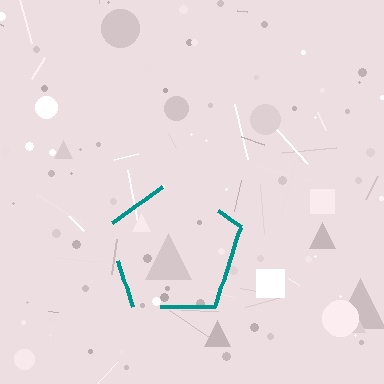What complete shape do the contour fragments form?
The contour fragments form a pentagon.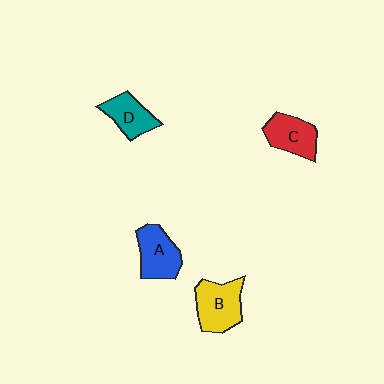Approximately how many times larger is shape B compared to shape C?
Approximately 1.2 times.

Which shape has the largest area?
Shape B (yellow).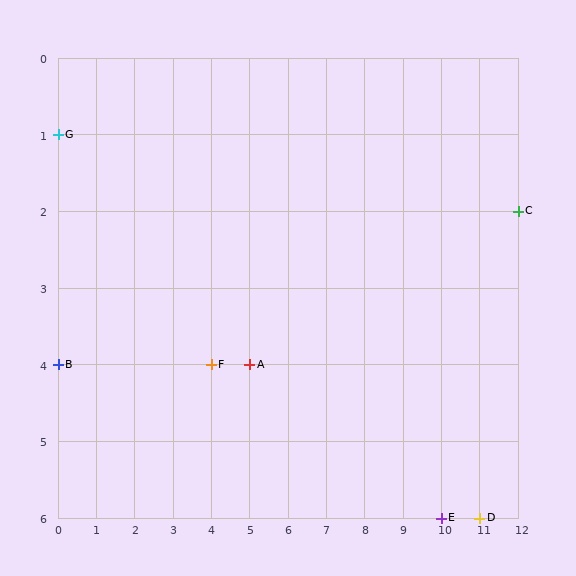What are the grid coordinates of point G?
Point G is at grid coordinates (0, 1).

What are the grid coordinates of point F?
Point F is at grid coordinates (4, 4).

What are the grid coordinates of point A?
Point A is at grid coordinates (5, 4).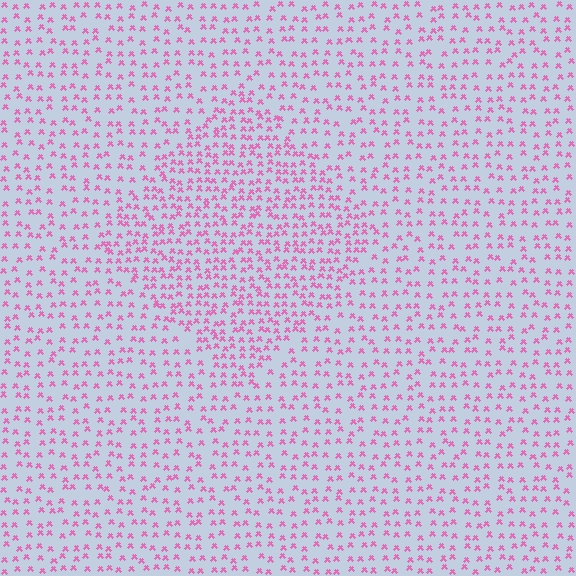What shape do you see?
I see a diamond.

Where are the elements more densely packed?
The elements are more densely packed inside the diamond boundary.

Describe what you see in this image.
The image contains small pink elements arranged at two different densities. A diamond-shaped region is visible where the elements are more densely packed than the surrounding area.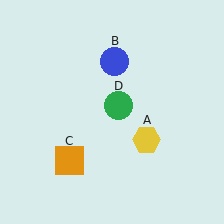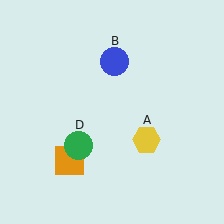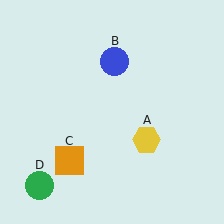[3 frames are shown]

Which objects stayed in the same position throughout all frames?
Yellow hexagon (object A) and blue circle (object B) and orange square (object C) remained stationary.